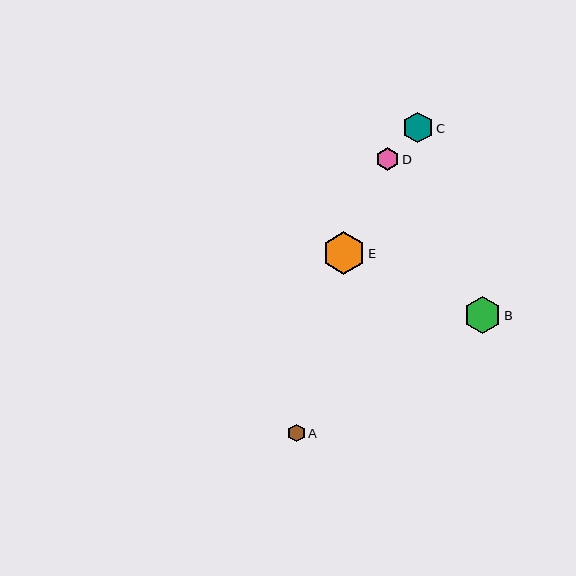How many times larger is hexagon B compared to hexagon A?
Hexagon B is approximately 2.1 times the size of hexagon A.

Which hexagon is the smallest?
Hexagon A is the smallest with a size of approximately 18 pixels.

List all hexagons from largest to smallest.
From largest to smallest: E, B, C, D, A.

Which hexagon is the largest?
Hexagon E is the largest with a size of approximately 43 pixels.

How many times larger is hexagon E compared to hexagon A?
Hexagon E is approximately 2.4 times the size of hexagon A.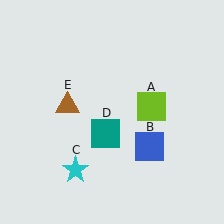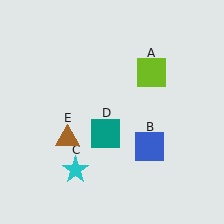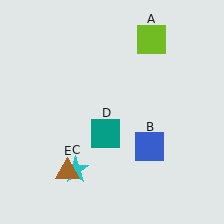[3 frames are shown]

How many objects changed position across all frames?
2 objects changed position: lime square (object A), brown triangle (object E).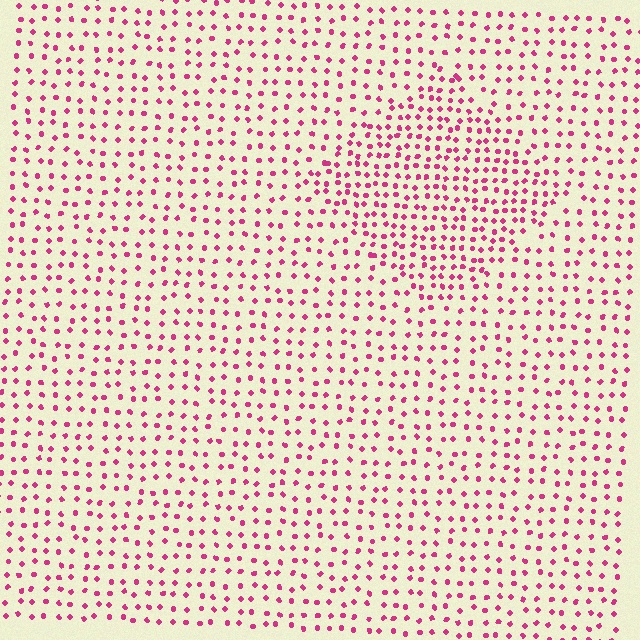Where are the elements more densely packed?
The elements are more densely packed inside the diamond boundary.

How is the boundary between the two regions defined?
The boundary is defined by a change in element density (approximately 1.7x ratio). All elements are the same color, size, and shape.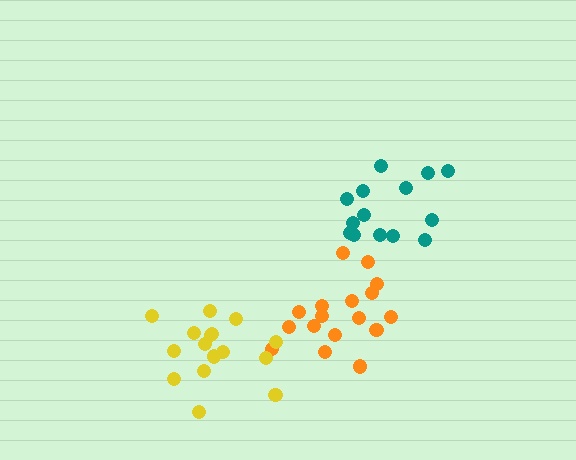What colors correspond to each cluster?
The clusters are colored: teal, orange, yellow.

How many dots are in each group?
Group 1: 14 dots, Group 2: 17 dots, Group 3: 16 dots (47 total).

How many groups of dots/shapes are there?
There are 3 groups.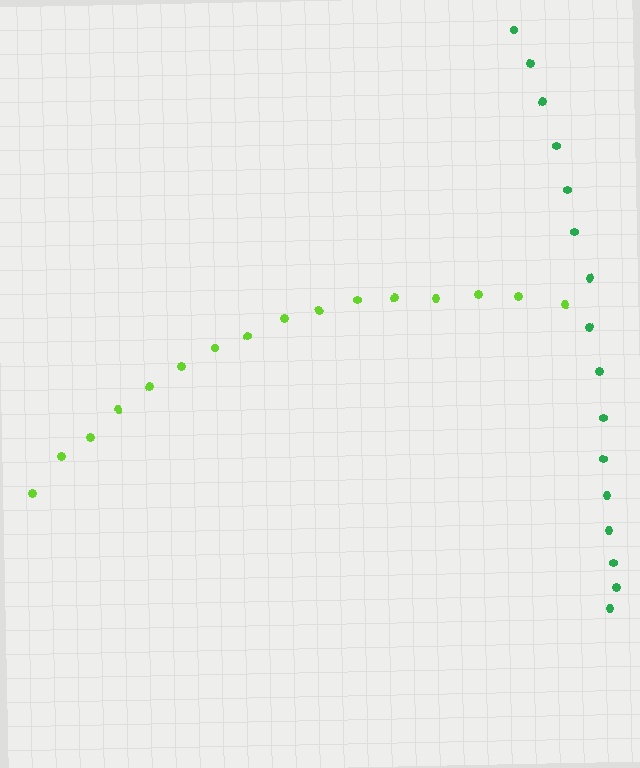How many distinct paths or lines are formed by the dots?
There are 2 distinct paths.